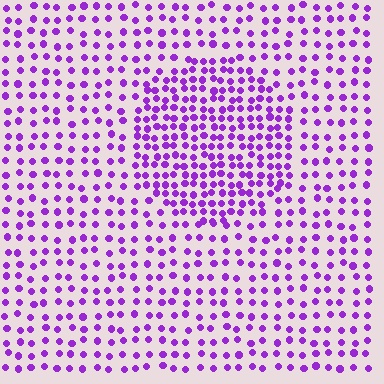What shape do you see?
I see a circle.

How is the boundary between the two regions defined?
The boundary is defined by a change in element density (approximately 1.9x ratio). All elements are the same color, size, and shape.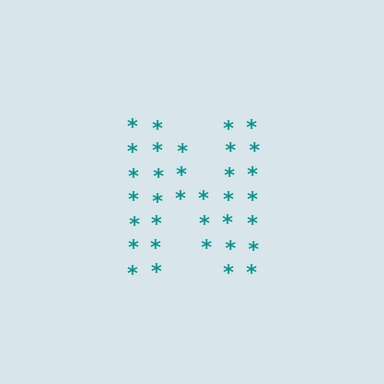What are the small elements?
The small elements are asterisks.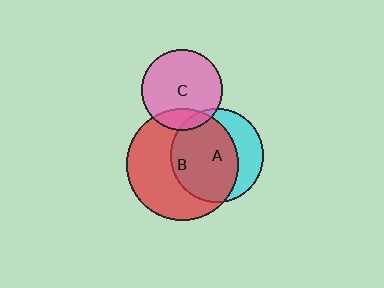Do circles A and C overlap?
Yes.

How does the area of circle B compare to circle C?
Approximately 1.9 times.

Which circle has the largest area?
Circle B (red).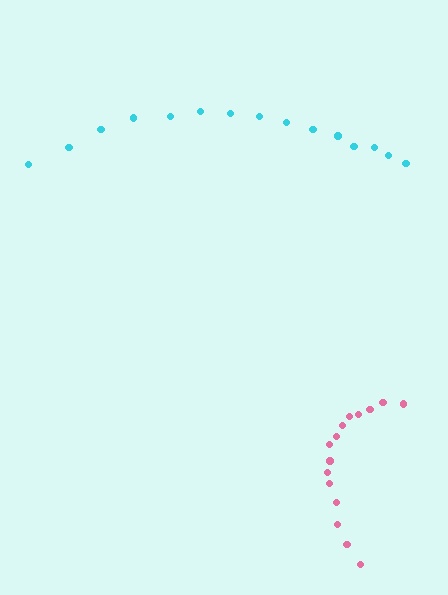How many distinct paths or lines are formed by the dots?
There are 2 distinct paths.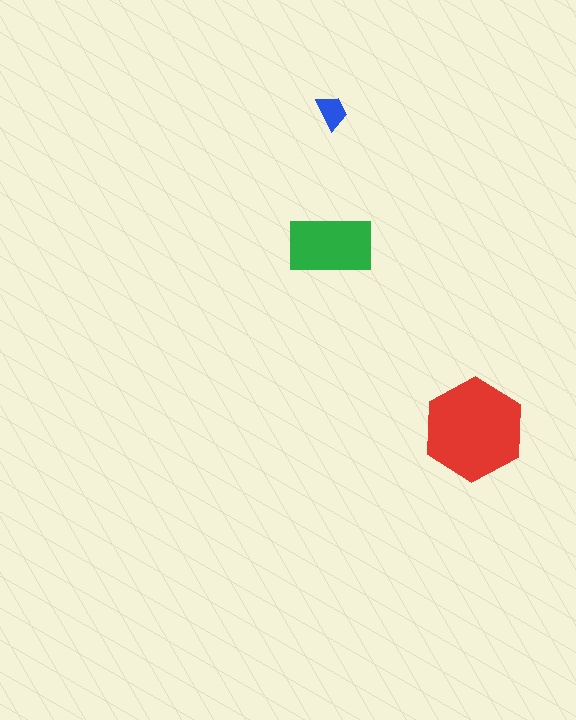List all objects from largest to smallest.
The red hexagon, the green rectangle, the blue trapezoid.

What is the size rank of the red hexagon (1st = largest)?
1st.